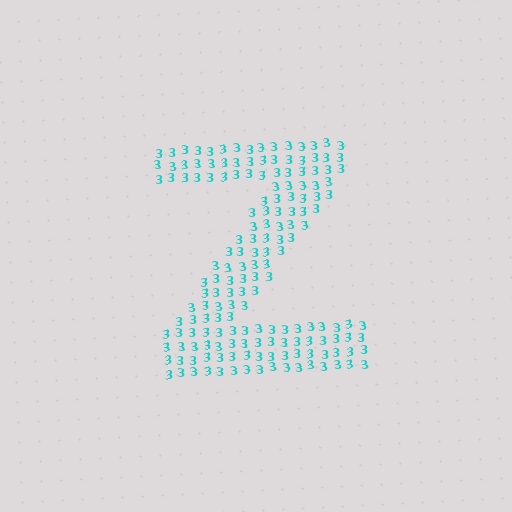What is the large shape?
The large shape is the letter Z.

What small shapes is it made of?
It is made of small digit 3's.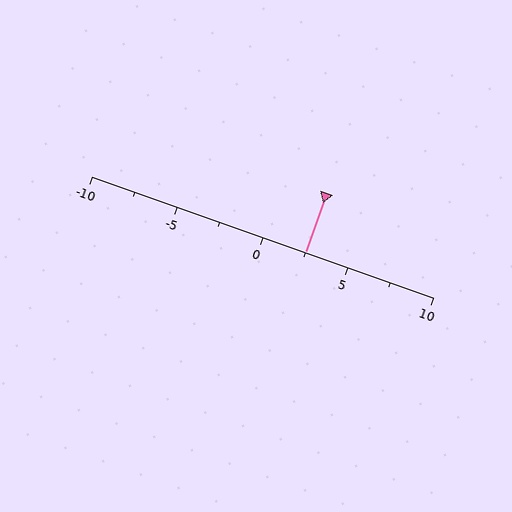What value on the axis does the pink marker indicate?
The marker indicates approximately 2.5.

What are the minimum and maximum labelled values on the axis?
The axis runs from -10 to 10.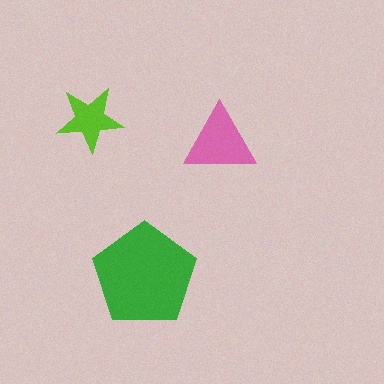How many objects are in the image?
There are 3 objects in the image.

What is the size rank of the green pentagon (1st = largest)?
1st.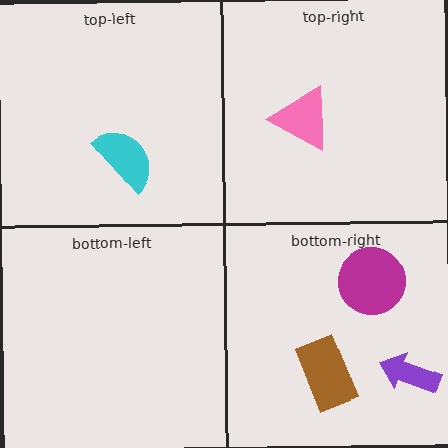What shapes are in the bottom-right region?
The brown rectangle, the purple arrow, the magenta circle.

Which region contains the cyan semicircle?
The top-left region.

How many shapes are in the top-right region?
1.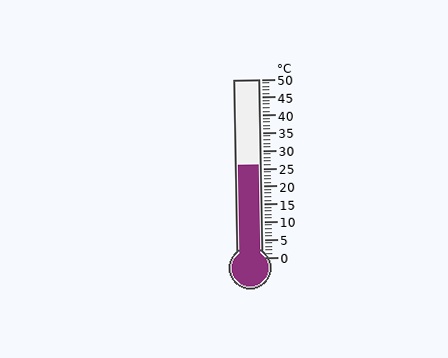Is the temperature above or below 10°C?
The temperature is above 10°C.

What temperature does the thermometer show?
The thermometer shows approximately 26°C.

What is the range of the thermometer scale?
The thermometer scale ranges from 0°C to 50°C.